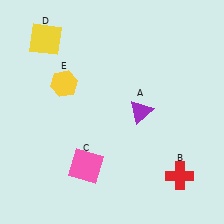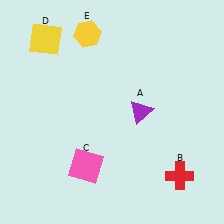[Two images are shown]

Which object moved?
The yellow hexagon (E) moved up.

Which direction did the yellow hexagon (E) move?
The yellow hexagon (E) moved up.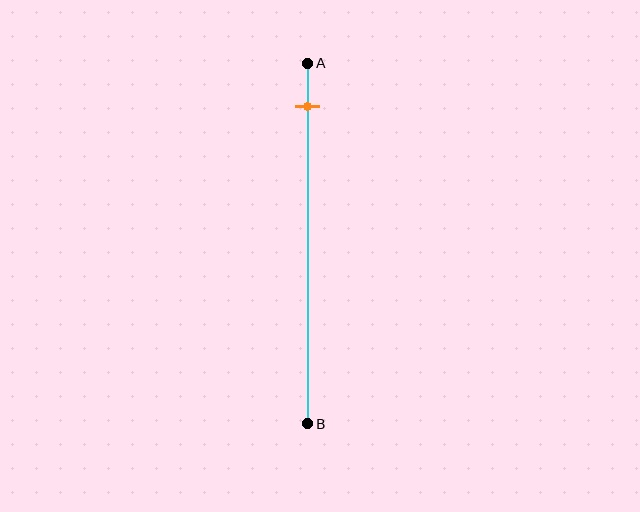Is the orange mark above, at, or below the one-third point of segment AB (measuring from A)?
The orange mark is above the one-third point of segment AB.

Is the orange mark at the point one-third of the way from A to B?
No, the mark is at about 10% from A, not at the 33% one-third point.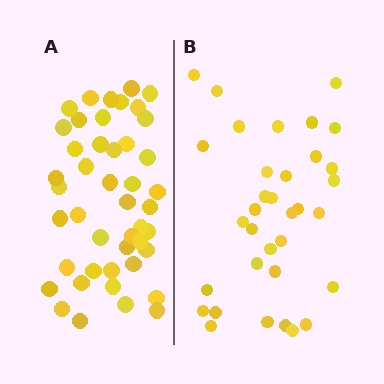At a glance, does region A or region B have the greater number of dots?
Region A (the left region) has more dots.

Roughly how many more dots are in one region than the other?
Region A has roughly 12 or so more dots than region B.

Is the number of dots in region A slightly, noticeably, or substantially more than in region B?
Region A has noticeably more, but not dramatically so. The ratio is roughly 1.3 to 1.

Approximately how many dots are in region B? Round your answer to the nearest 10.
About 30 dots. (The exact count is 34, which rounds to 30.)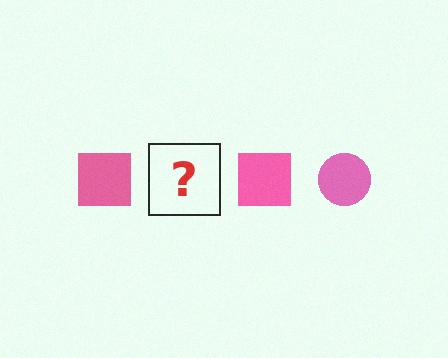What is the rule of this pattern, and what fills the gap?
The rule is that the pattern cycles through square, circle shapes in pink. The gap should be filled with a pink circle.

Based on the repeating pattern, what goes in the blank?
The blank should be a pink circle.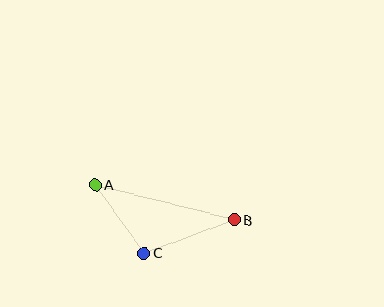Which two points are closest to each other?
Points A and C are closest to each other.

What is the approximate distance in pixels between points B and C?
The distance between B and C is approximately 96 pixels.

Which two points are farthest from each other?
Points A and B are farthest from each other.